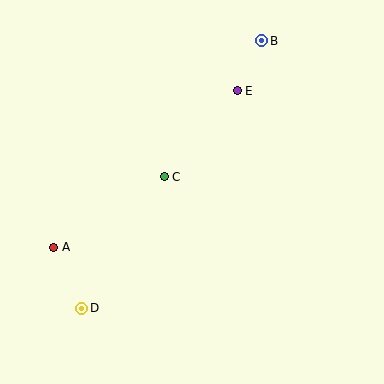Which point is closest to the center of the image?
Point C at (164, 177) is closest to the center.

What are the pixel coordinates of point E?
Point E is at (237, 91).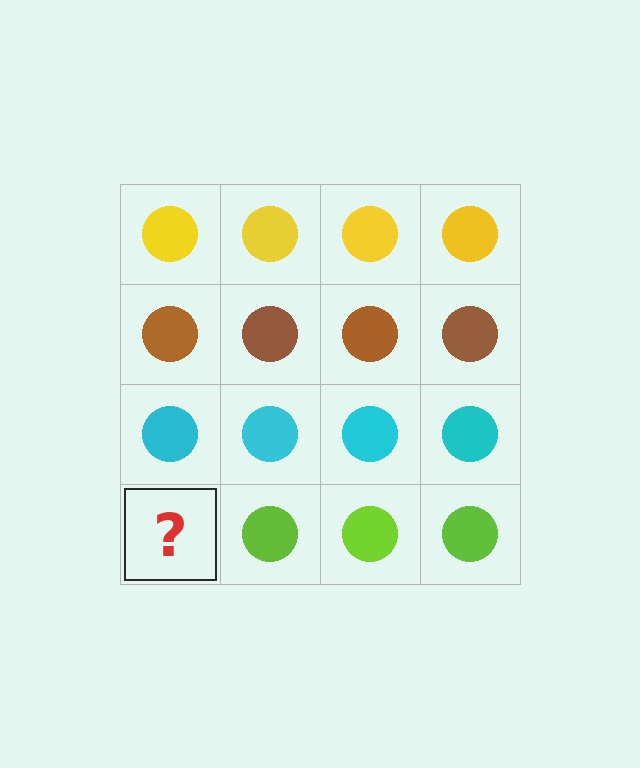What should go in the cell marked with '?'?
The missing cell should contain a lime circle.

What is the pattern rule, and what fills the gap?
The rule is that each row has a consistent color. The gap should be filled with a lime circle.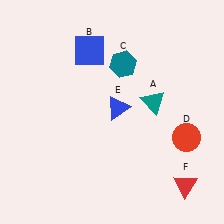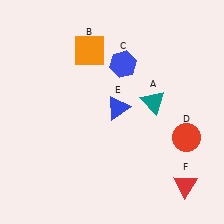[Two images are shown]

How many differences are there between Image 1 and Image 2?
There are 2 differences between the two images.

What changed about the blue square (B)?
In Image 1, B is blue. In Image 2, it changed to orange.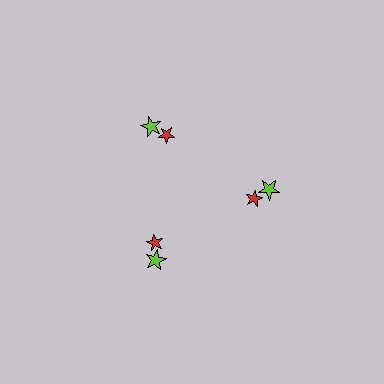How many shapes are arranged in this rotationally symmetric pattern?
There are 6 shapes, arranged in 3 groups of 2.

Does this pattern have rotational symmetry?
Yes, this pattern has 3-fold rotational symmetry. It looks the same after rotating 120 degrees around the center.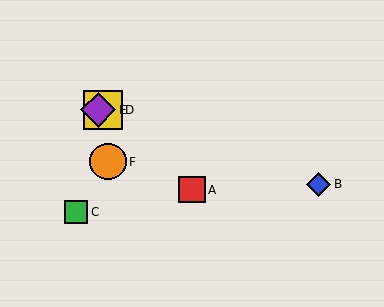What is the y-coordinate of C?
Object C is at y≈212.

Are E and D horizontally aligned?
Yes, both are at y≈110.